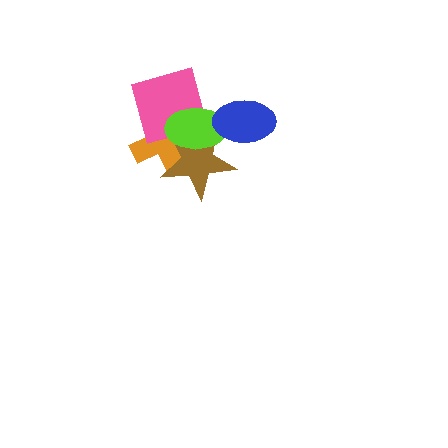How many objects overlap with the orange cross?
3 objects overlap with the orange cross.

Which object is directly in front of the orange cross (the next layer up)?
The pink diamond is directly in front of the orange cross.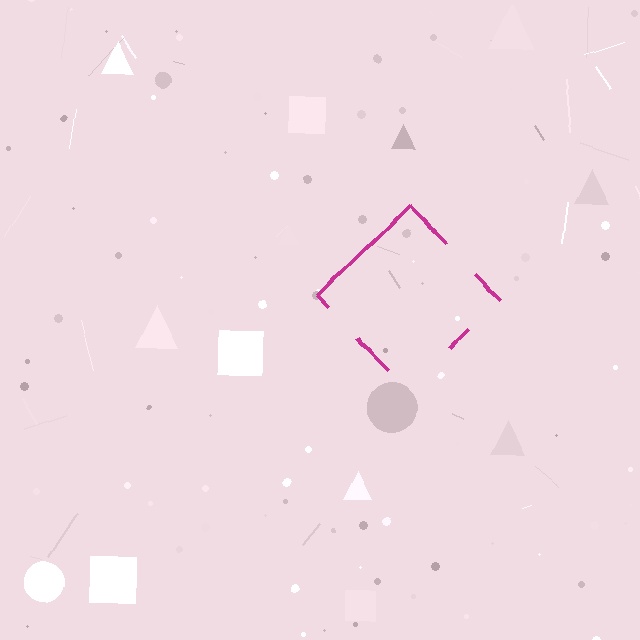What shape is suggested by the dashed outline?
The dashed outline suggests a diamond.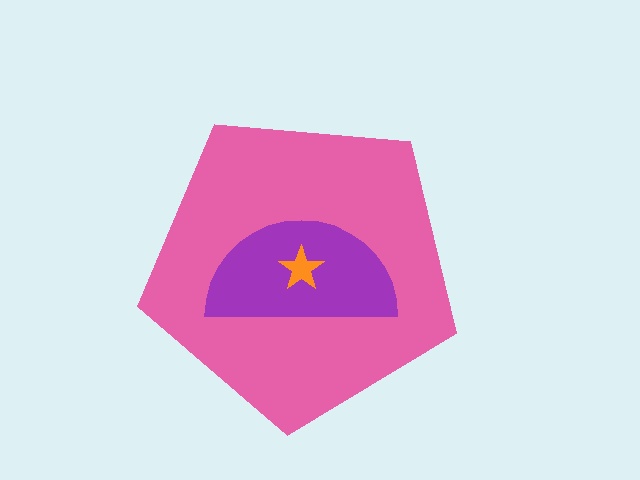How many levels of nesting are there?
3.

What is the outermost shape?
The pink pentagon.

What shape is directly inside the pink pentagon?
The purple semicircle.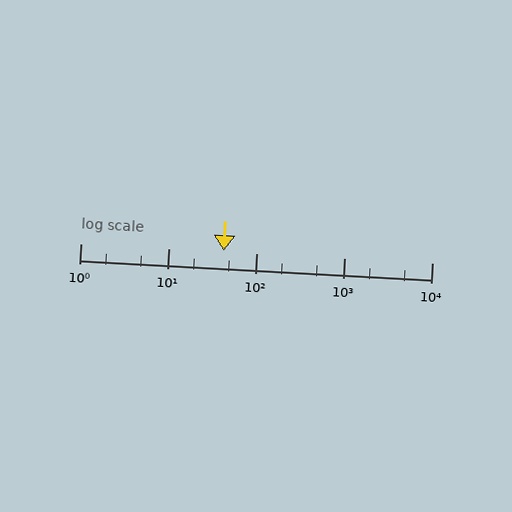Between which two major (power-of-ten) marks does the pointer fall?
The pointer is between 10 and 100.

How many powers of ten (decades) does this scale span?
The scale spans 4 decades, from 1 to 10000.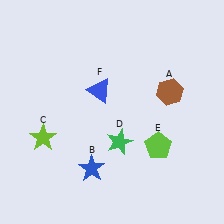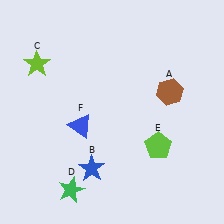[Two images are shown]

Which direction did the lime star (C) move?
The lime star (C) moved up.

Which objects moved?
The objects that moved are: the lime star (C), the green star (D), the blue triangle (F).